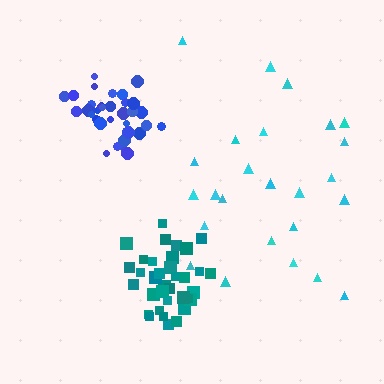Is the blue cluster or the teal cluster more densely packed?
Blue.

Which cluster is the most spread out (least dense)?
Cyan.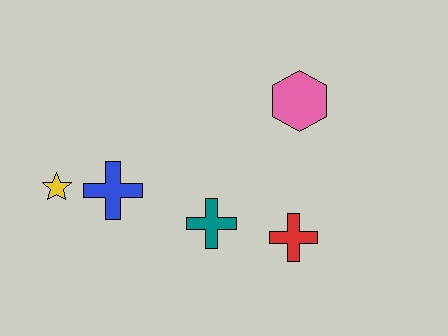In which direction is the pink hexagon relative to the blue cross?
The pink hexagon is to the right of the blue cross.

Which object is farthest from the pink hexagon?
The yellow star is farthest from the pink hexagon.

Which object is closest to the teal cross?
The red cross is closest to the teal cross.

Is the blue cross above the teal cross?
Yes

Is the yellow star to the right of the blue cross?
No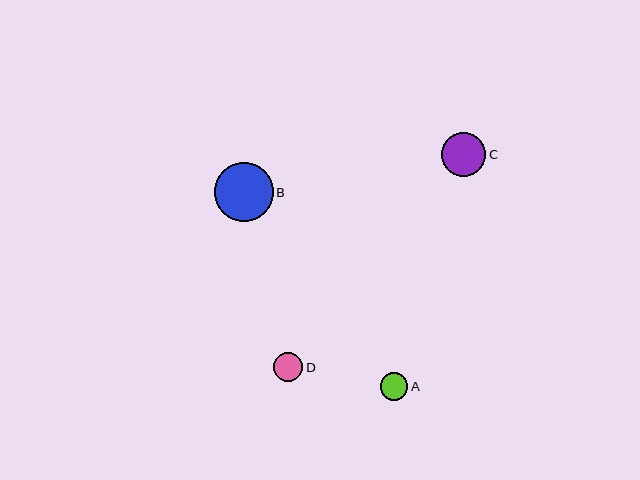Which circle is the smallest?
Circle A is the smallest with a size of approximately 27 pixels.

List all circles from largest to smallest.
From largest to smallest: B, C, D, A.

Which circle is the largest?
Circle B is the largest with a size of approximately 59 pixels.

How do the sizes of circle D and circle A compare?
Circle D and circle A are approximately the same size.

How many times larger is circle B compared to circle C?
Circle B is approximately 1.3 times the size of circle C.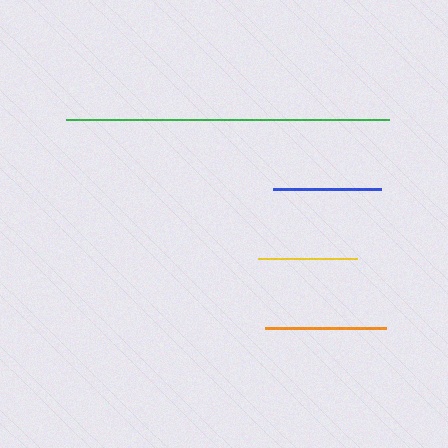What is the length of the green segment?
The green segment is approximately 323 pixels long.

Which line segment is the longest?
The green line is the longest at approximately 323 pixels.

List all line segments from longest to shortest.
From longest to shortest: green, orange, blue, yellow.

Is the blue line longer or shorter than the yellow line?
The blue line is longer than the yellow line.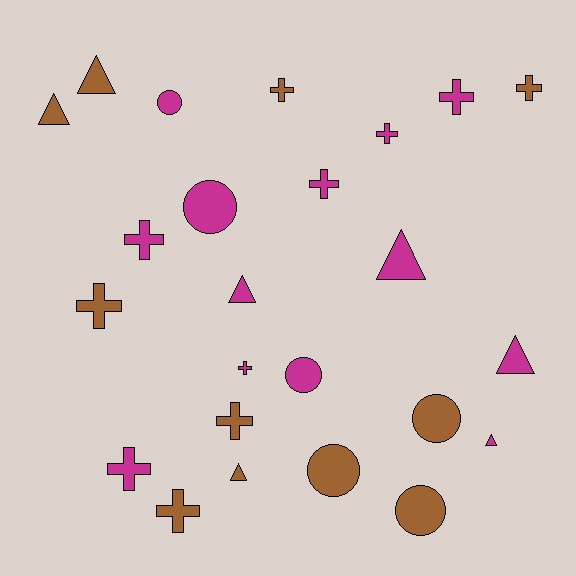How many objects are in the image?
There are 24 objects.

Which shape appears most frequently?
Cross, with 11 objects.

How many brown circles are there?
There are 3 brown circles.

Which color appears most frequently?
Magenta, with 13 objects.